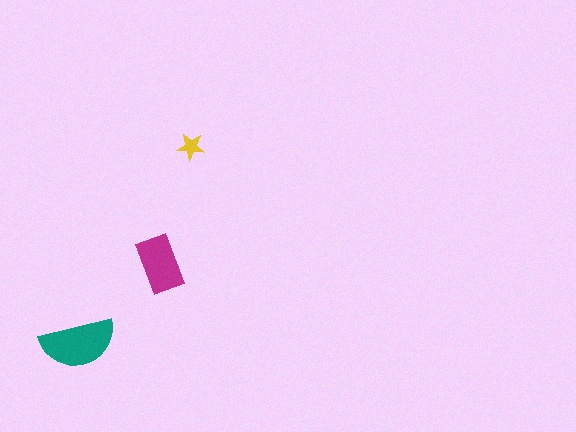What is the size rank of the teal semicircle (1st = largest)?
1st.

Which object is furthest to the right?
The yellow star is rightmost.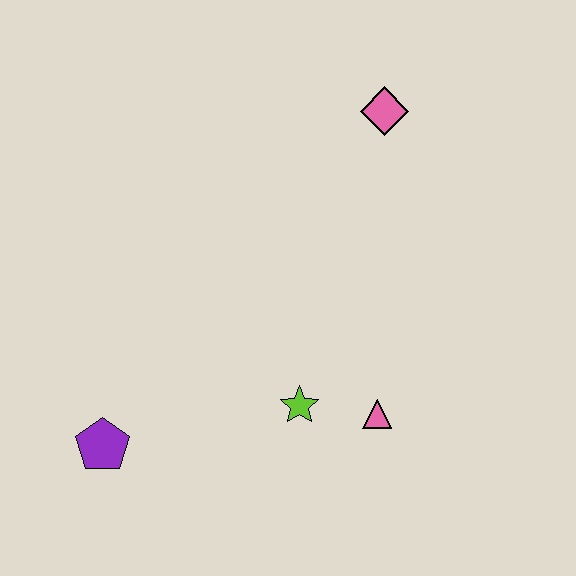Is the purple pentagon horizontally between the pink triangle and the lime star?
No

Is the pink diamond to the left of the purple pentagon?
No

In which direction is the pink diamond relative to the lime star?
The pink diamond is above the lime star.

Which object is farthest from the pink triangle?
The pink diamond is farthest from the pink triangle.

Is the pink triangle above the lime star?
No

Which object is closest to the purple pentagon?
The lime star is closest to the purple pentagon.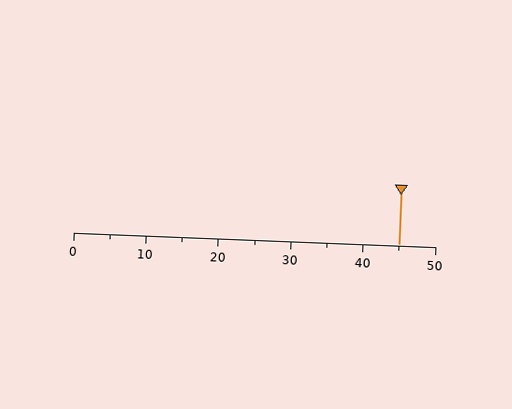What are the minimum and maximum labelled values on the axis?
The axis runs from 0 to 50.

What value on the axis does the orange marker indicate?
The marker indicates approximately 45.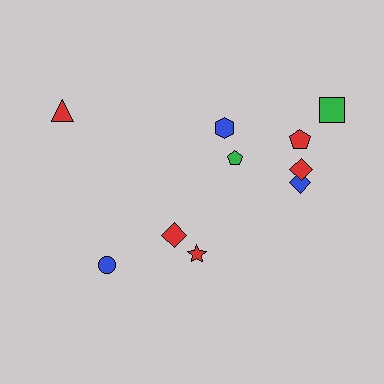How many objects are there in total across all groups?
There are 10 objects.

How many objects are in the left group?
There are 4 objects.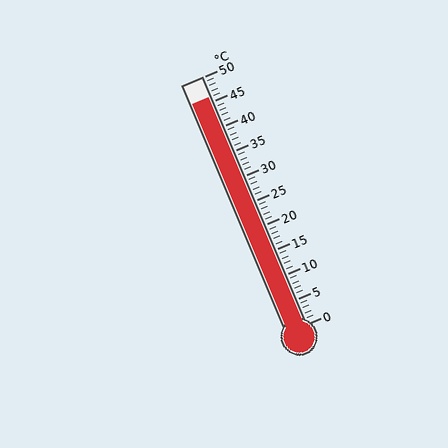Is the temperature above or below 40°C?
The temperature is above 40°C.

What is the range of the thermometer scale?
The thermometer scale ranges from 0°C to 50°C.